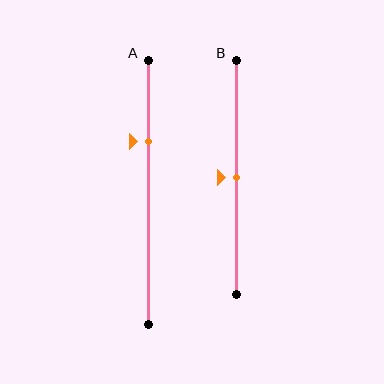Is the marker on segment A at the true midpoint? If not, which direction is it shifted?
No, the marker on segment A is shifted upward by about 19% of the segment length.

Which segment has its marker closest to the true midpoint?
Segment B has its marker closest to the true midpoint.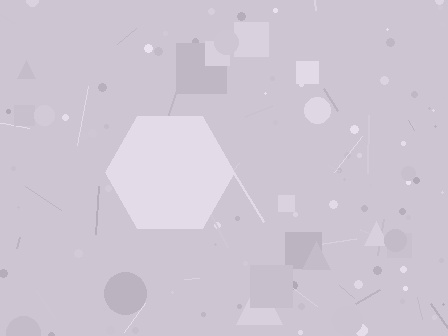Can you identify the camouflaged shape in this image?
The camouflaged shape is a hexagon.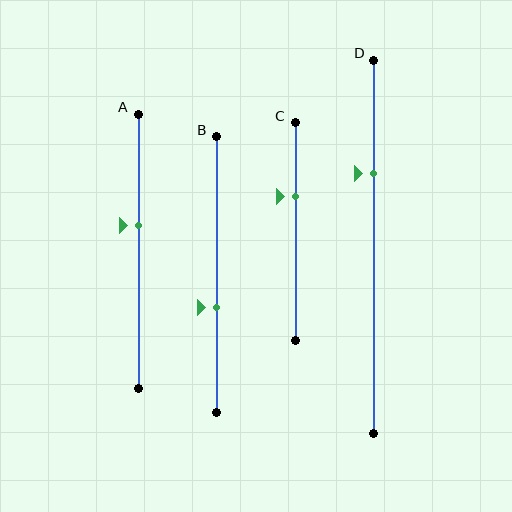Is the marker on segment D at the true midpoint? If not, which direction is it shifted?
No, the marker on segment D is shifted upward by about 20% of the segment length.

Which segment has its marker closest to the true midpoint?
Segment A has its marker closest to the true midpoint.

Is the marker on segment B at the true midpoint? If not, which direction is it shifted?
No, the marker on segment B is shifted downward by about 12% of the segment length.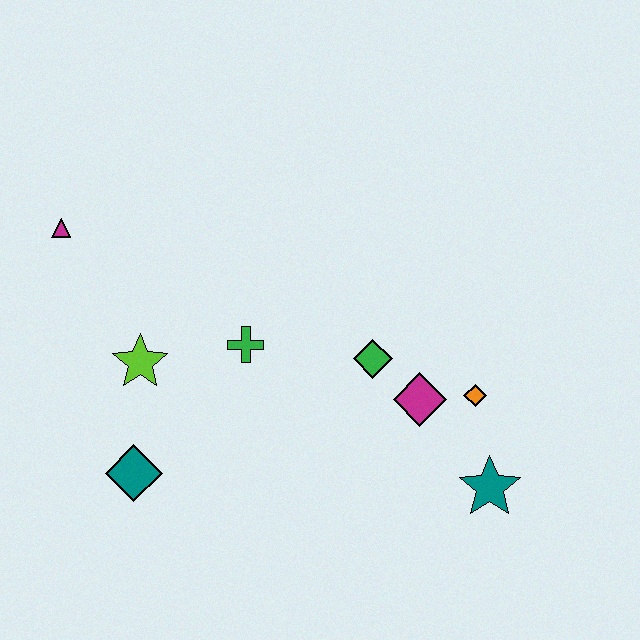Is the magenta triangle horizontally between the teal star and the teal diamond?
No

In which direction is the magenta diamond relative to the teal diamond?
The magenta diamond is to the right of the teal diamond.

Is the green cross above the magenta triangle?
No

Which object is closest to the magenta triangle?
The lime star is closest to the magenta triangle.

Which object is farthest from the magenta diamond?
The magenta triangle is farthest from the magenta diamond.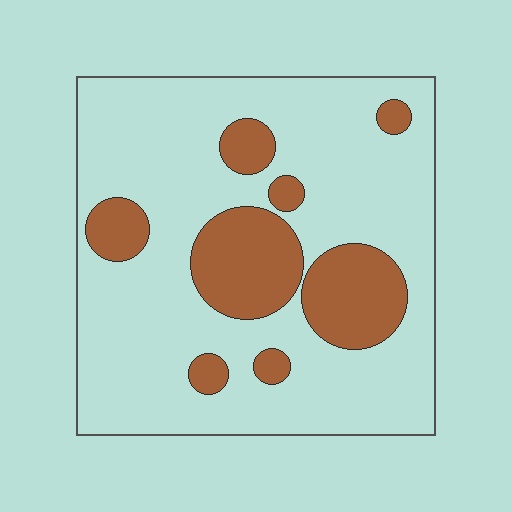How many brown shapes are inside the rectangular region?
8.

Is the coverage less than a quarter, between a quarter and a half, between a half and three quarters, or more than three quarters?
Less than a quarter.